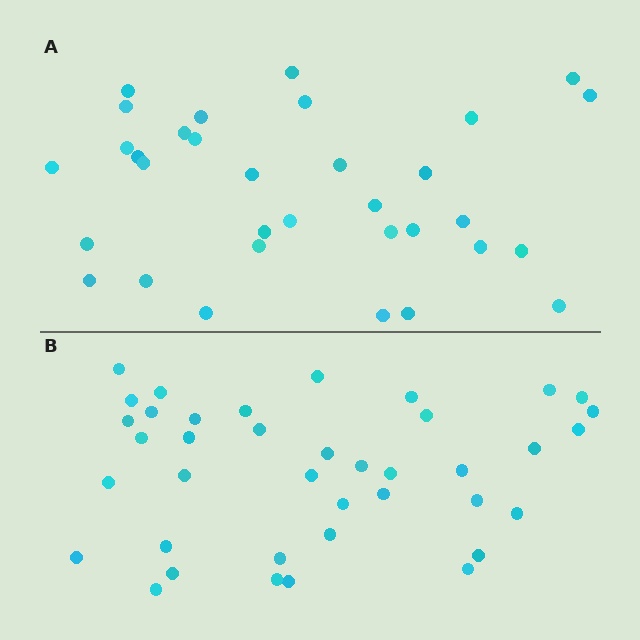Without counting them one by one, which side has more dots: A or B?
Region B (the bottom region) has more dots.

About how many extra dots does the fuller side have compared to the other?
Region B has about 6 more dots than region A.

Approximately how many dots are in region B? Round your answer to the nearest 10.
About 40 dots. (The exact count is 39, which rounds to 40.)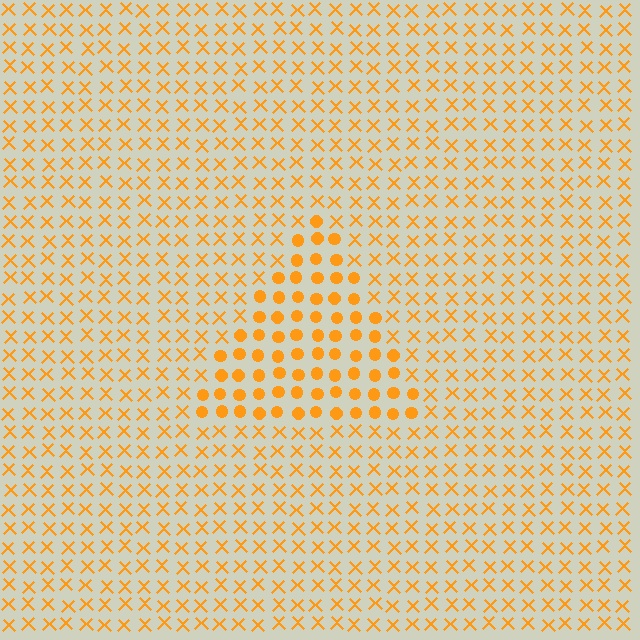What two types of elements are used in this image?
The image uses circles inside the triangle region and X marks outside it.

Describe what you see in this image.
The image is filled with small orange elements arranged in a uniform grid. A triangle-shaped region contains circles, while the surrounding area contains X marks. The boundary is defined purely by the change in element shape.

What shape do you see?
I see a triangle.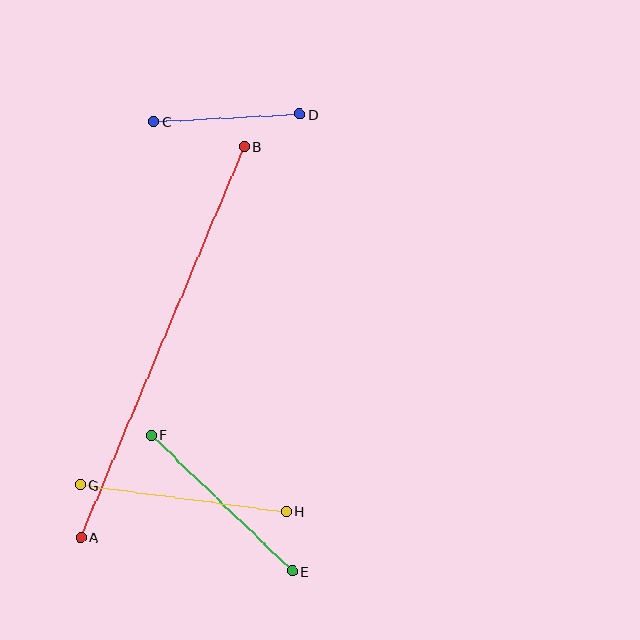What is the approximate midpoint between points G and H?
The midpoint is at approximately (183, 498) pixels.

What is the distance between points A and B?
The distance is approximately 423 pixels.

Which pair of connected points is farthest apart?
Points A and B are farthest apart.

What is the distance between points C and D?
The distance is approximately 147 pixels.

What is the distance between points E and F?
The distance is approximately 196 pixels.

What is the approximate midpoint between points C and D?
The midpoint is at approximately (227, 118) pixels.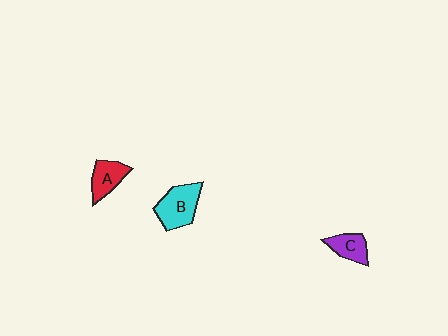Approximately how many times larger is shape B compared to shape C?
Approximately 1.6 times.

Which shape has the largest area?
Shape B (cyan).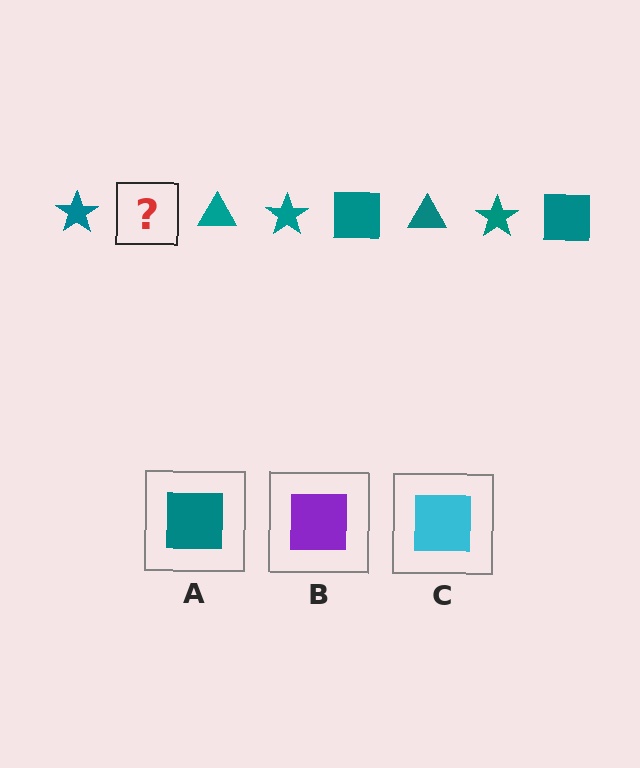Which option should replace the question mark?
Option A.